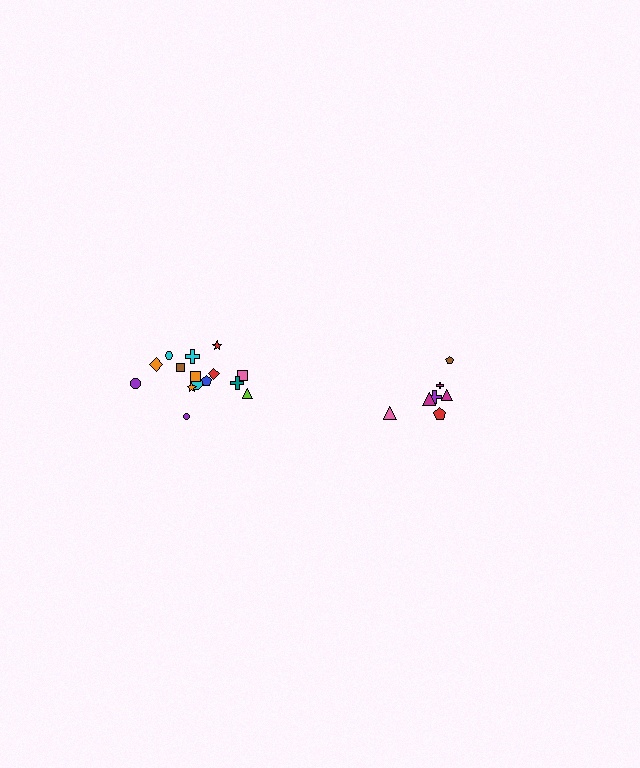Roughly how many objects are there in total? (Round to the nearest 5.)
Roughly 20 objects in total.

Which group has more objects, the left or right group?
The left group.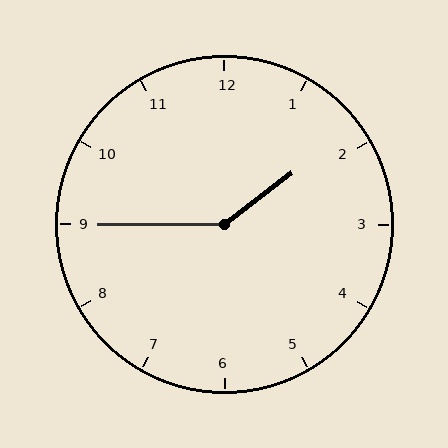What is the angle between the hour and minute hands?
Approximately 142 degrees.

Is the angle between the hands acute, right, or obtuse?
It is obtuse.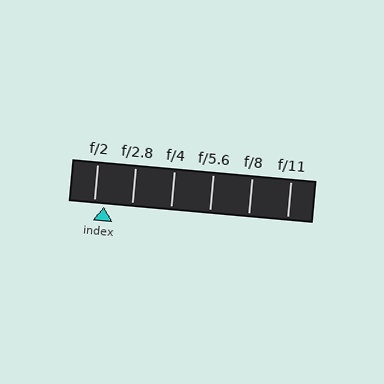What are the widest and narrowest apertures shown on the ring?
The widest aperture shown is f/2 and the narrowest is f/11.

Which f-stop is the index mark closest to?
The index mark is closest to f/2.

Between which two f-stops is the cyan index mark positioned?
The index mark is between f/2 and f/2.8.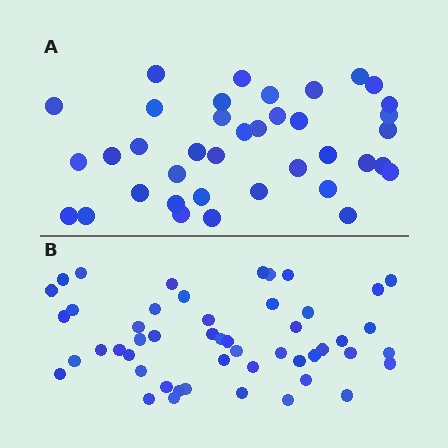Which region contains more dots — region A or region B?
Region B (the bottom region) has more dots.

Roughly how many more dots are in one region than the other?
Region B has roughly 12 or so more dots than region A.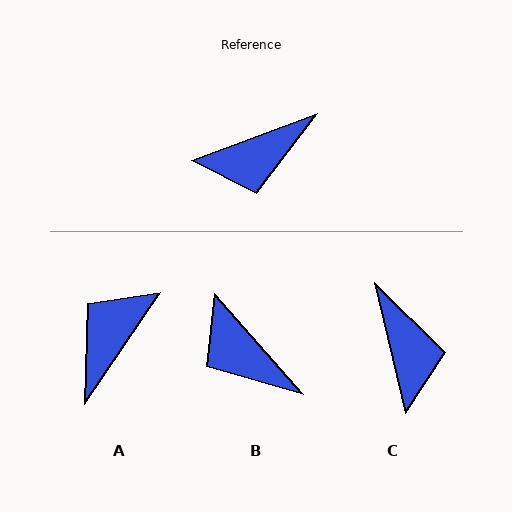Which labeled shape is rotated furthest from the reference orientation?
A, about 145 degrees away.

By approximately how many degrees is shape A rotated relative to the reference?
Approximately 145 degrees clockwise.